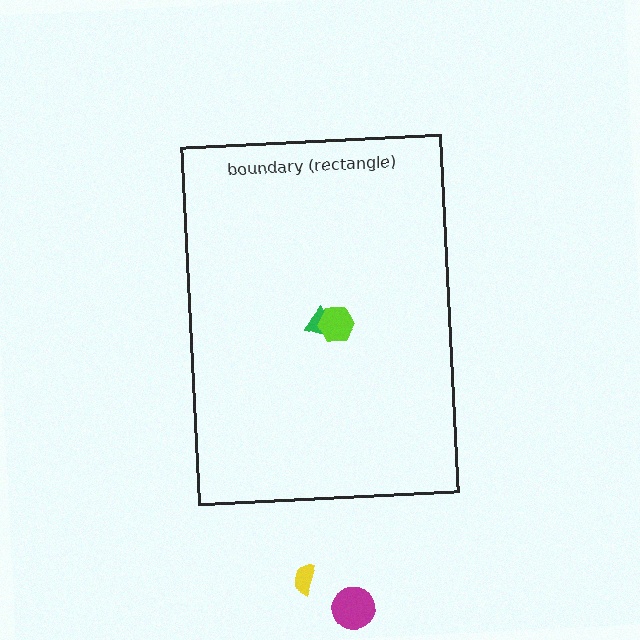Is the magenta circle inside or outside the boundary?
Outside.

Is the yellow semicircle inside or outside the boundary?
Outside.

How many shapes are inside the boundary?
2 inside, 2 outside.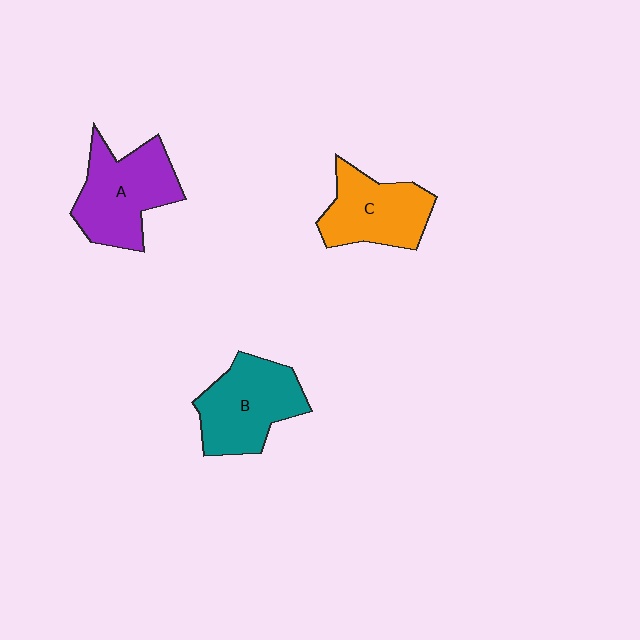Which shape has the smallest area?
Shape C (orange).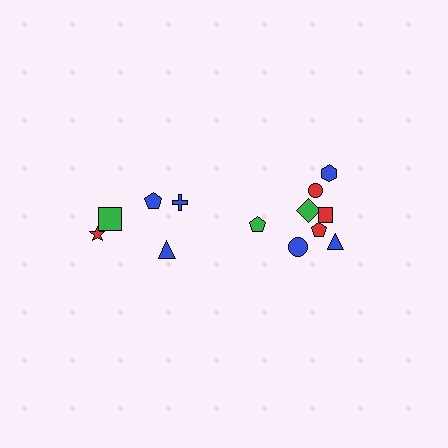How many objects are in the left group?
There are 5 objects.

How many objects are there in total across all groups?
There are 13 objects.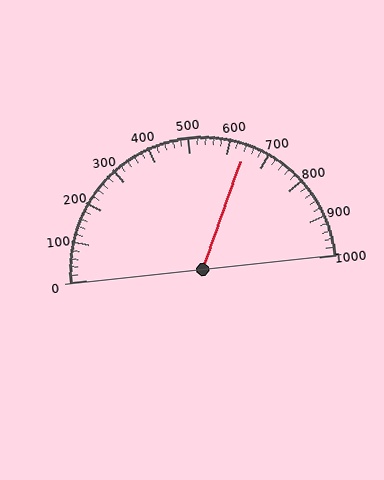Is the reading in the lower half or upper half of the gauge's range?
The reading is in the upper half of the range (0 to 1000).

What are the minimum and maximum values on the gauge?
The gauge ranges from 0 to 1000.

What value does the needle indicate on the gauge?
The needle indicates approximately 640.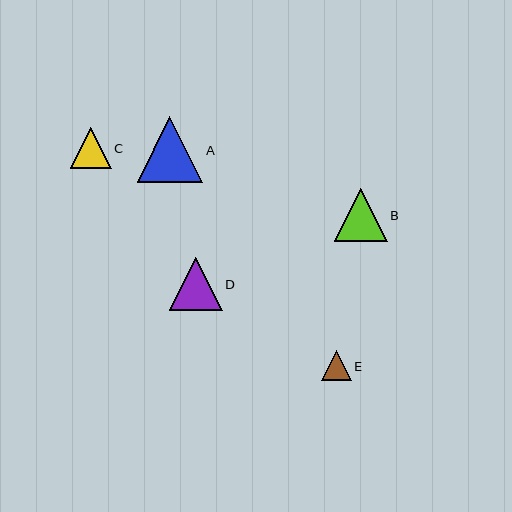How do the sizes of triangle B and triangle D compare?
Triangle B and triangle D are approximately the same size.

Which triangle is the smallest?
Triangle E is the smallest with a size of approximately 29 pixels.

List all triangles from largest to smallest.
From largest to smallest: A, B, D, C, E.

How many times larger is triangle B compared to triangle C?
Triangle B is approximately 1.3 times the size of triangle C.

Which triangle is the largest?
Triangle A is the largest with a size of approximately 65 pixels.